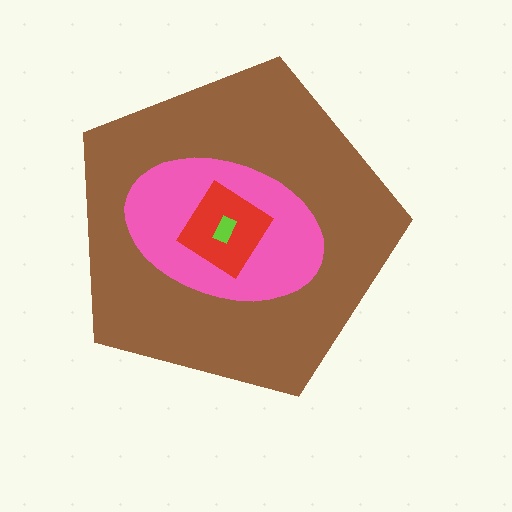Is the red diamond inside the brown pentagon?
Yes.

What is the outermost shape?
The brown pentagon.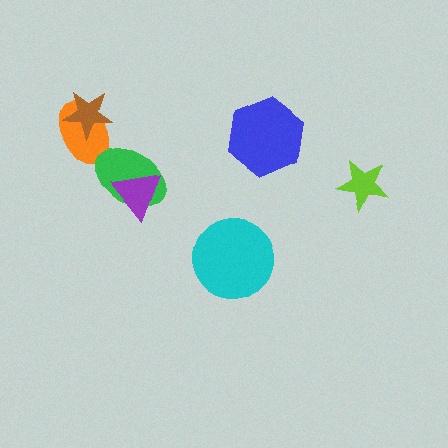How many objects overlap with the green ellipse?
1 object overlaps with the green ellipse.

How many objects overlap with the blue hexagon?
0 objects overlap with the blue hexagon.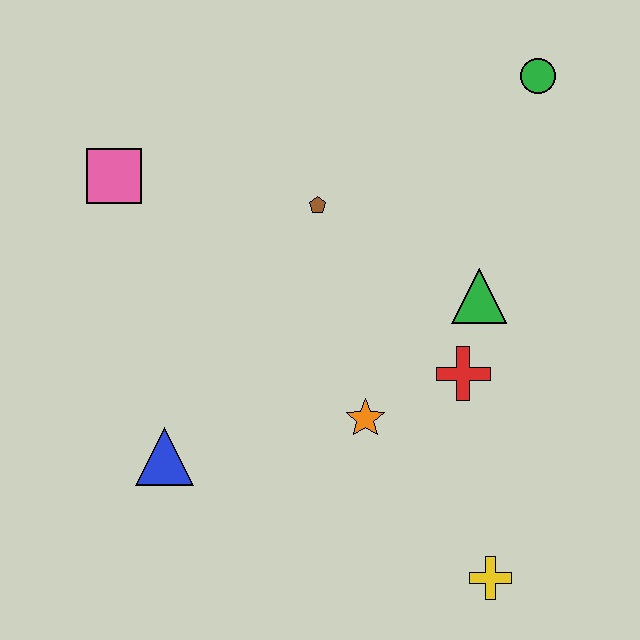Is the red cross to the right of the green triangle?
No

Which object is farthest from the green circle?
The blue triangle is farthest from the green circle.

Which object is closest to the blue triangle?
The orange star is closest to the blue triangle.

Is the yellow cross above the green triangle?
No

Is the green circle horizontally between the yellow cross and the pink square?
No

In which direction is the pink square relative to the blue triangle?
The pink square is above the blue triangle.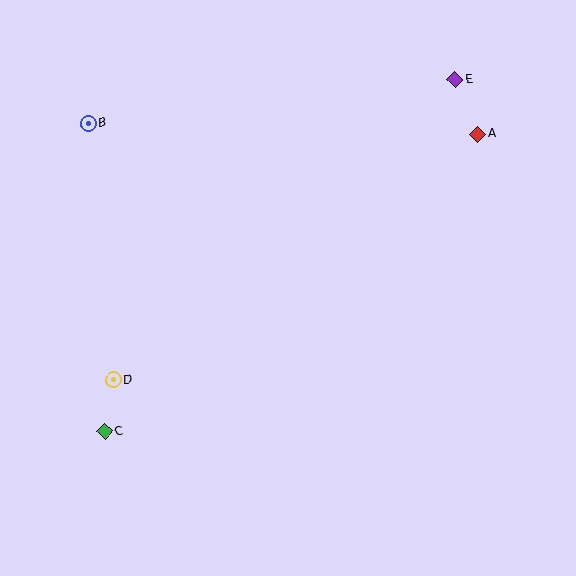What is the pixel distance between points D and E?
The distance between D and E is 455 pixels.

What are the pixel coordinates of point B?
Point B is at (89, 123).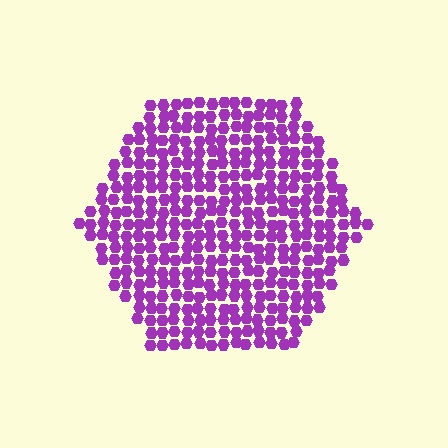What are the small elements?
The small elements are hexagons.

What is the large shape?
The large shape is a hexagon.